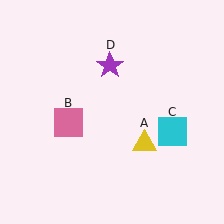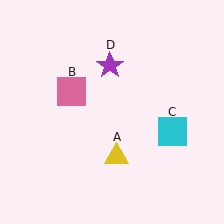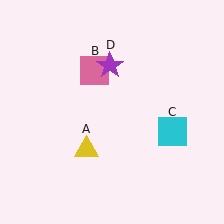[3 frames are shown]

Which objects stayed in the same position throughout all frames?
Cyan square (object C) and purple star (object D) remained stationary.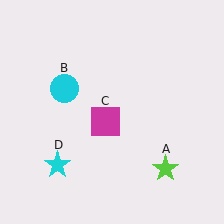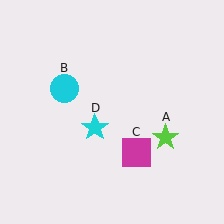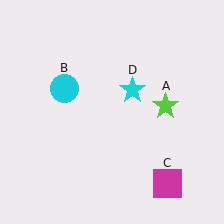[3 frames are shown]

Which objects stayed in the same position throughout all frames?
Cyan circle (object B) remained stationary.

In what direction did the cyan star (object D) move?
The cyan star (object D) moved up and to the right.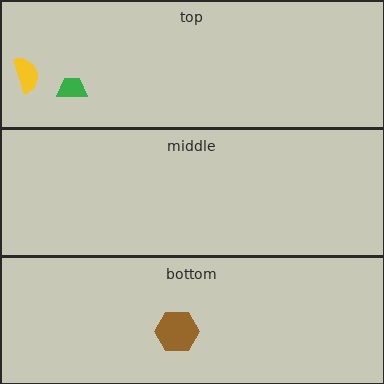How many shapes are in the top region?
2.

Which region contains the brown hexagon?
The bottom region.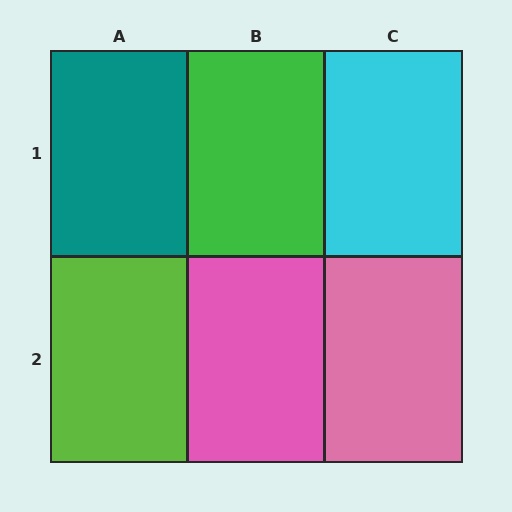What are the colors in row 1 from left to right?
Teal, green, cyan.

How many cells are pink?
2 cells are pink.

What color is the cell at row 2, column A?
Lime.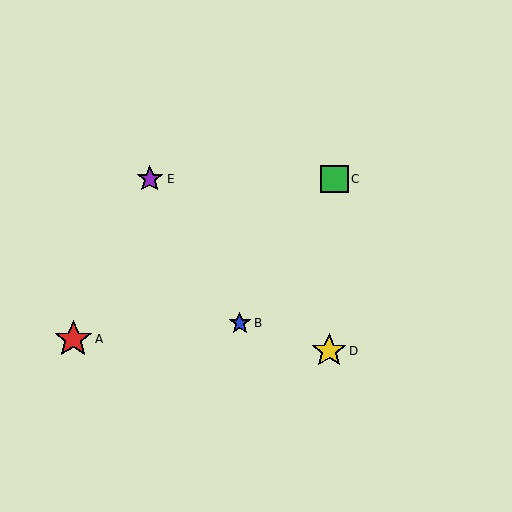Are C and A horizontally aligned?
No, C is at y≈179 and A is at y≈339.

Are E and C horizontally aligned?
Yes, both are at y≈179.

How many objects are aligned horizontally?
2 objects (C, E) are aligned horizontally.